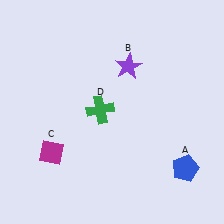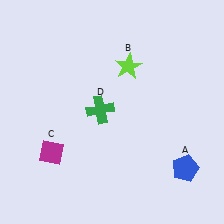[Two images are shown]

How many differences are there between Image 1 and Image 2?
There is 1 difference between the two images.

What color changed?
The star (B) changed from purple in Image 1 to lime in Image 2.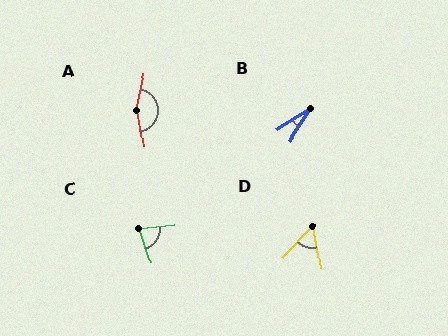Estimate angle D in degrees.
Approximately 53 degrees.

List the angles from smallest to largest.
B (26°), D (53°), C (76°), A (157°).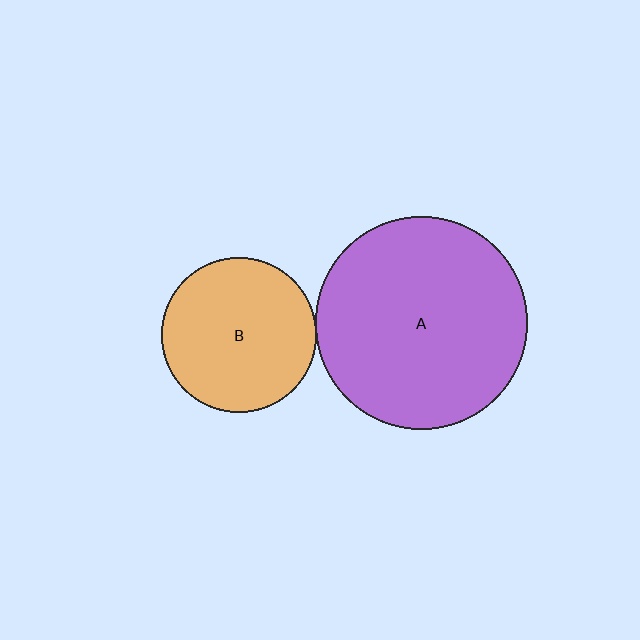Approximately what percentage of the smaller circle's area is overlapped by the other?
Approximately 5%.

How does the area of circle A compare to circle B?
Approximately 1.9 times.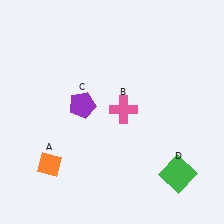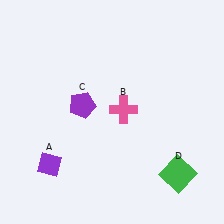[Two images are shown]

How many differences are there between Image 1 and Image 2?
There is 1 difference between the two images.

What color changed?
The diamond (A) changed from orange in Image 1 to purple in Image 2.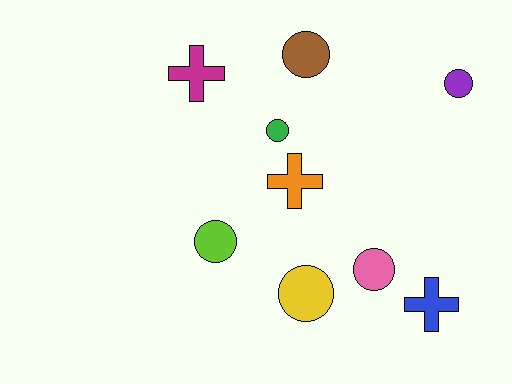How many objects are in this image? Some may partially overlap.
There are 9 objects.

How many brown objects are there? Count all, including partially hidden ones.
There is 1 brown object.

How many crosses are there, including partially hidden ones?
There are 3 crosses.